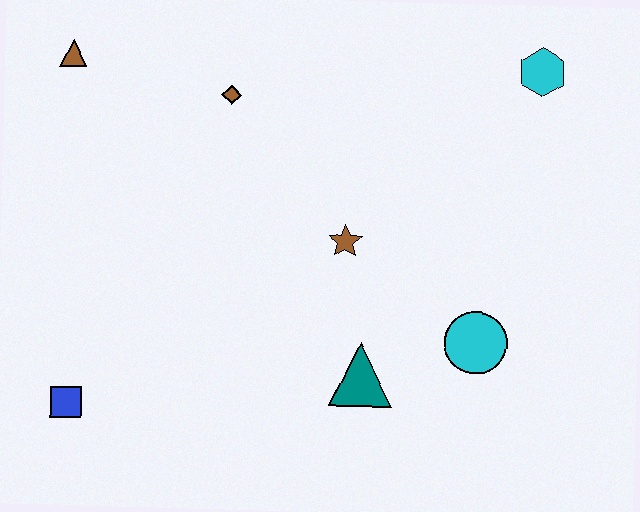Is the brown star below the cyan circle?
No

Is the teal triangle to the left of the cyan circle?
Yes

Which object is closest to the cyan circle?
The teal triangle is closest to the cyan circle.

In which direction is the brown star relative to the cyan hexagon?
The brown star is to the left of the cyan hexagon.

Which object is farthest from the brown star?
The brown triangle is farthest from the brown star.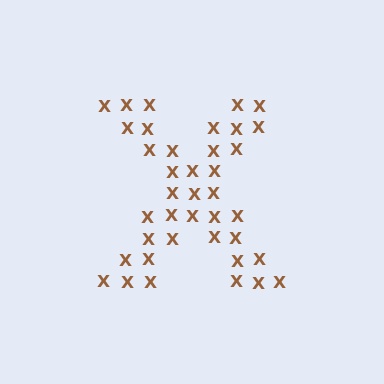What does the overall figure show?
The overall figure shows the letter X.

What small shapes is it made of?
It is made of small letter X's.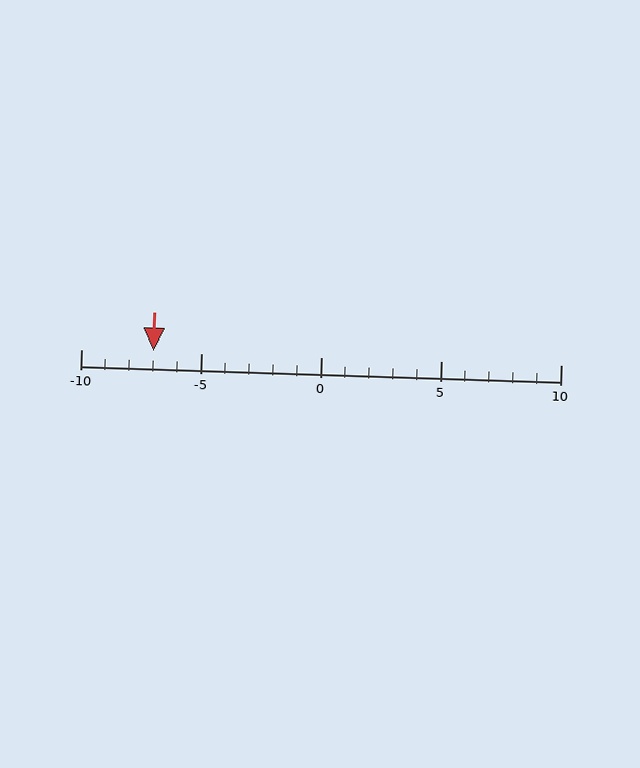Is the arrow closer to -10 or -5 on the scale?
The arrow is closer to -5.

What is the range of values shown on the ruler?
The ruler shows values from -10 to 10.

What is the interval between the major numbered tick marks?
The major tick marks are spaced 5 units apart.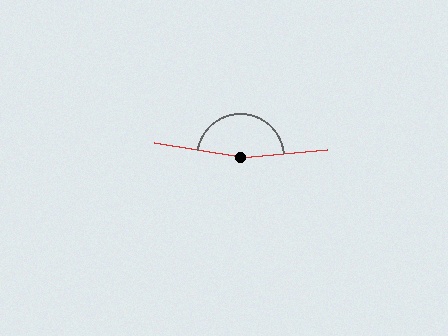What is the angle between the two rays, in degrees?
Approximately 165 degrees.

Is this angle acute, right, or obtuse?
It is obtuse.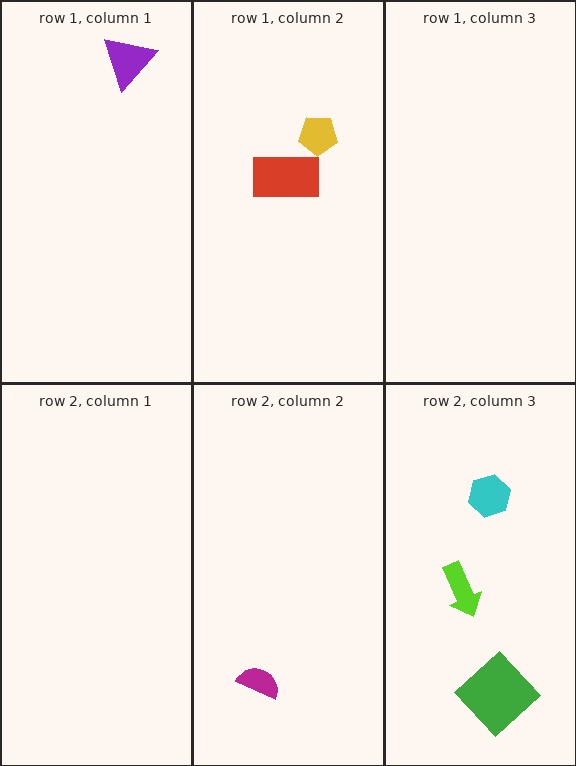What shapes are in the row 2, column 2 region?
The magenta semicircle.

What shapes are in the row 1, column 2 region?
The yellow pentagon, the red rectangle.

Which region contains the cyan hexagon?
The row 2, column 3 region.